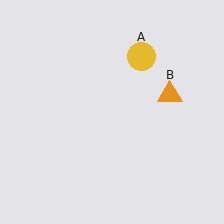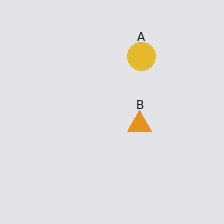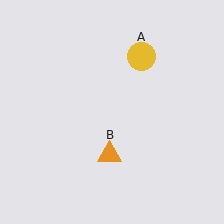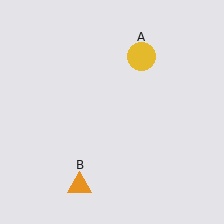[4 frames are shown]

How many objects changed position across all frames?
1 object changed position: orange triangle (object B).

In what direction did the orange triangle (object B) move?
The orange triangle (object B) moved down and to the left.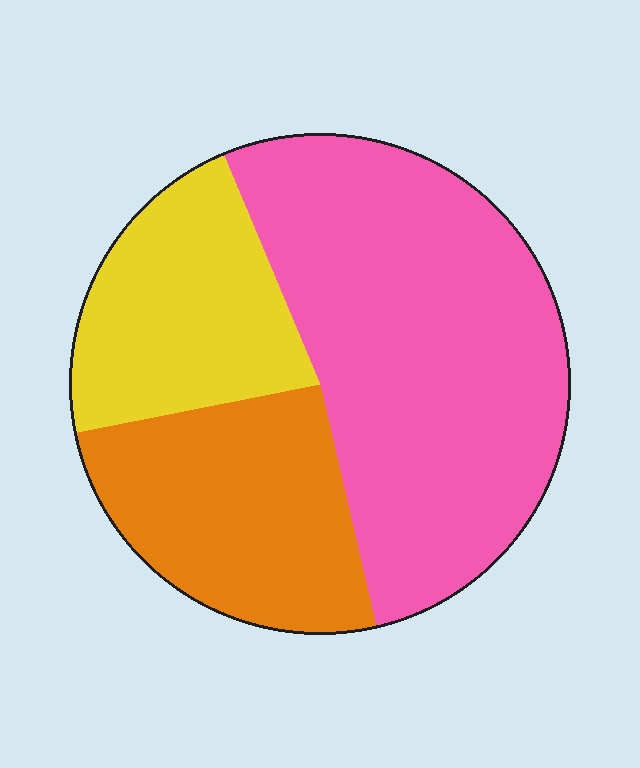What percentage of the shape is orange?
Orange takes up about one quarter (1/4) of the shape.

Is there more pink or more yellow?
Pink.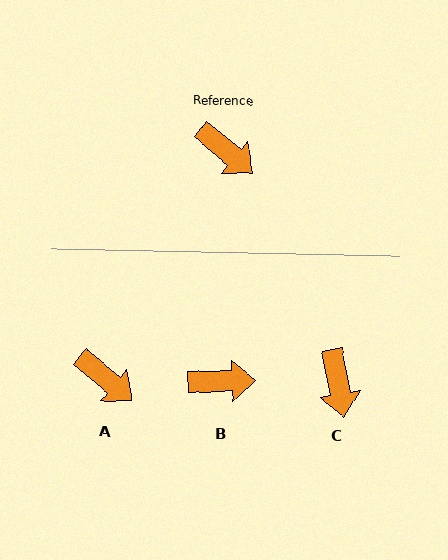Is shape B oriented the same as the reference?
No, it is off by about 42 degrees.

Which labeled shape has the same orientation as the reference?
A.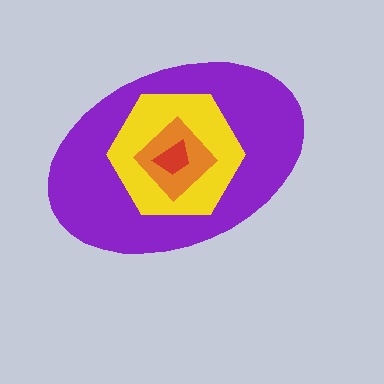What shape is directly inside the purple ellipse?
The yellow hexagon.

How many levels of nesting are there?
4.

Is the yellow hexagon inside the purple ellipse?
Yes.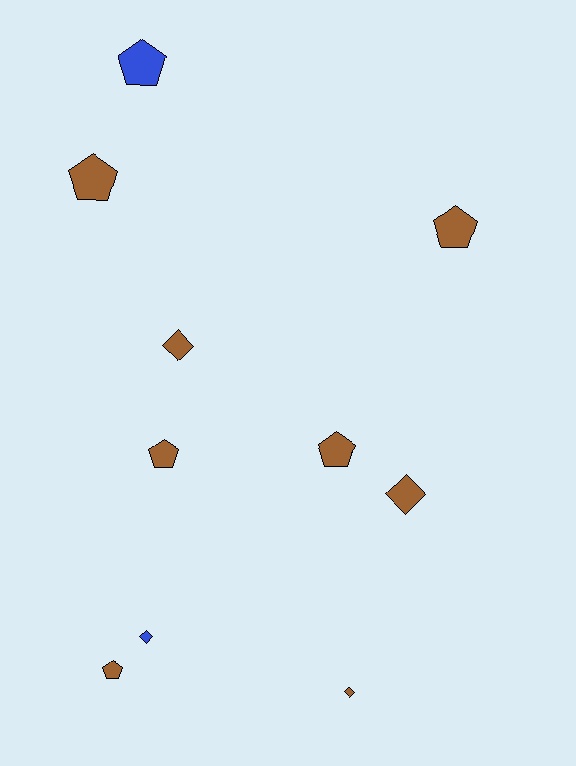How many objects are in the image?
There are 10 objects.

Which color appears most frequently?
Brown, with 8 objects.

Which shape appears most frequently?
Pentagon, with 6 objects.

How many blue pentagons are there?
There is 1 blue pentagon.